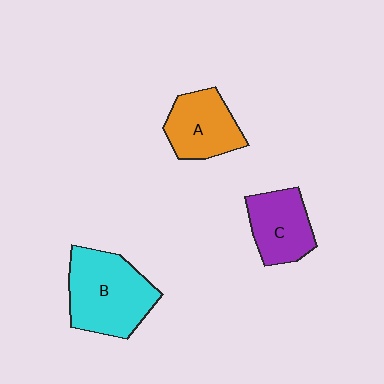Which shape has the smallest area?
Shape C (purple).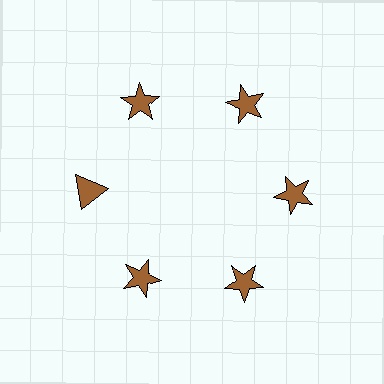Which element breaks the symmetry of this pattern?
The brown triangle at roughly the 9 o'clock position breaks the symmetry. All other shapes are brown stars.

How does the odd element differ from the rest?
It has a different shape: triangle instead of star.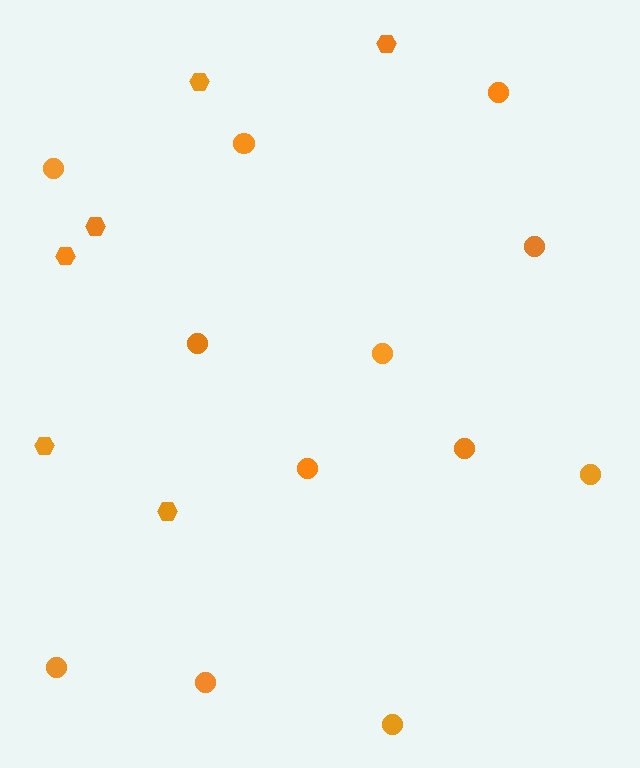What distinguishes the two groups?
There are 2 groups: one group of circles (12) and one group of hexagons (6).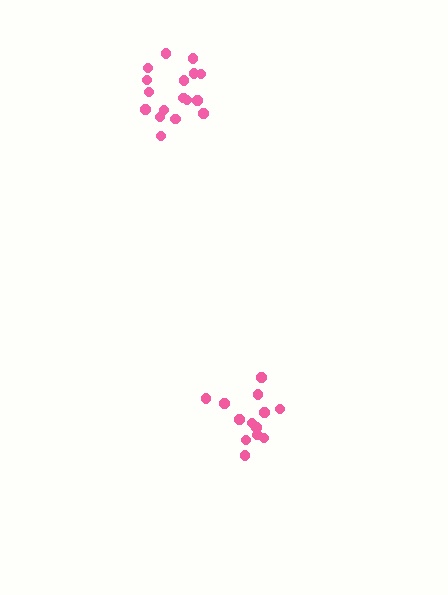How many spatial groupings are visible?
There are 2 spatial groupings.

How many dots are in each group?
Group 1: 13 dots, Group 2: 17 dots (30 total).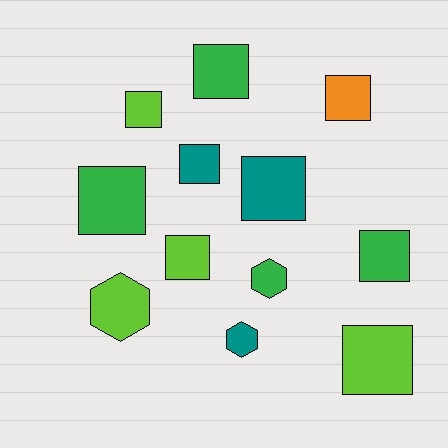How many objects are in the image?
There are 12 objects.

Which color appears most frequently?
Lime, with 4 objects.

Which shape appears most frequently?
Square, with 9 objects.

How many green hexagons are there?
There is 1 green hexagon.